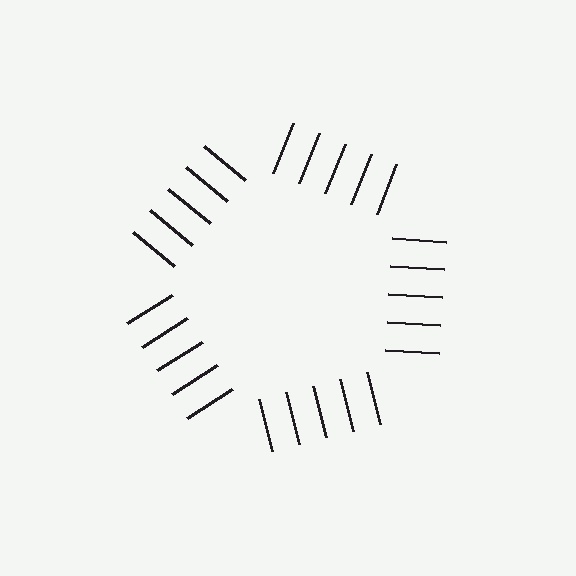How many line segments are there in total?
25 — 5 along each of the 5 edges.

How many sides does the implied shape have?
5 sides — the line-ends trace a pentagon.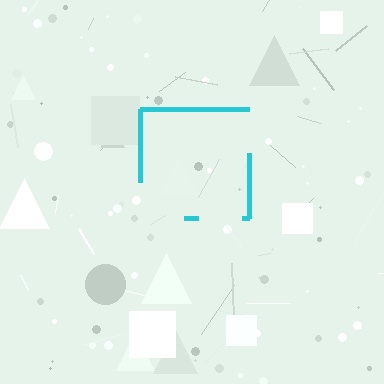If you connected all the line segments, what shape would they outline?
They would outline a square.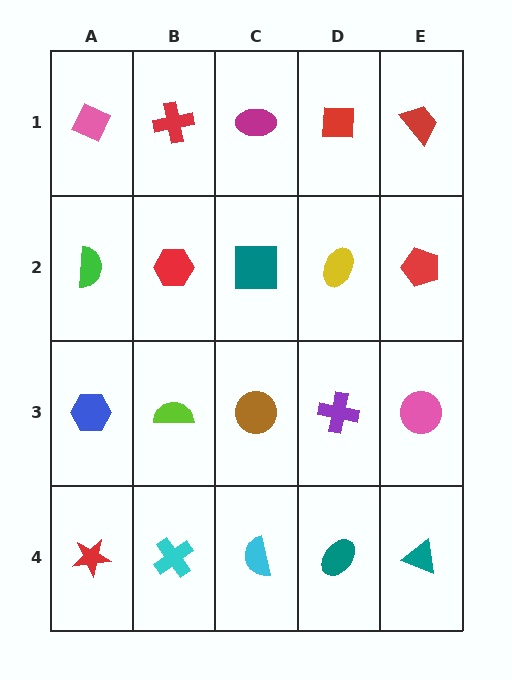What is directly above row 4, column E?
A pink circle.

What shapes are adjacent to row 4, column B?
A lime semicircle (row 3, column B), a red star (row 4, column A), a cyan semicircle (row 4, column C).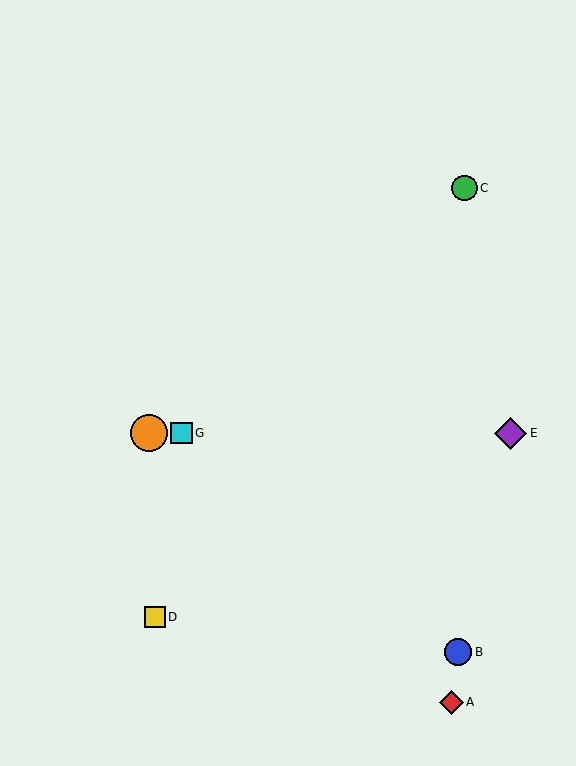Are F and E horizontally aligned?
Yes, both are at y≈433.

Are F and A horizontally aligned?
No, F is at y≈433 and A is at y≈702.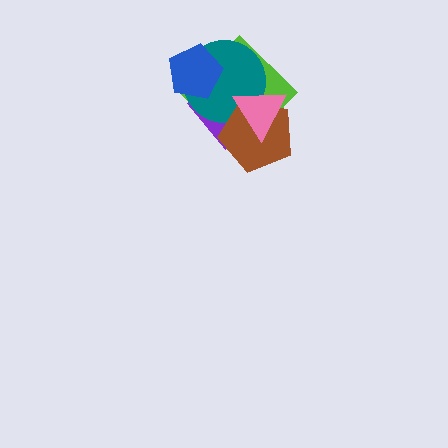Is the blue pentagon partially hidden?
No, no other shape covers it.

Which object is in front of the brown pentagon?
The pink triangle is in front of the brown pentagon.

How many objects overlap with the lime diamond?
5 objects overlap with the lime diamond.